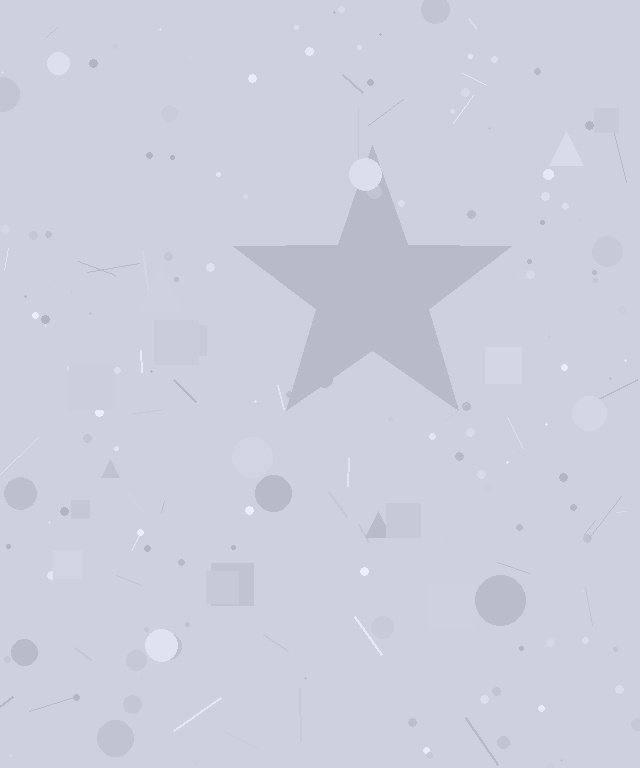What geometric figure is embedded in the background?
A star is embedded in the background.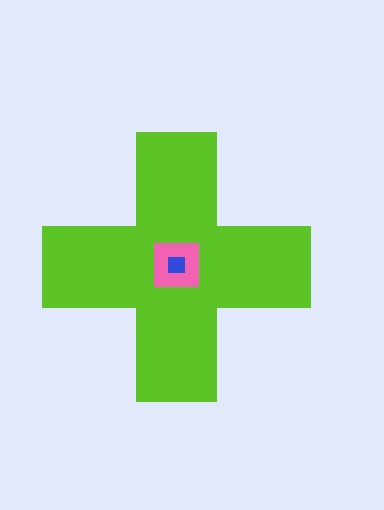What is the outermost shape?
The lime cross.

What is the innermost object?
The blue square.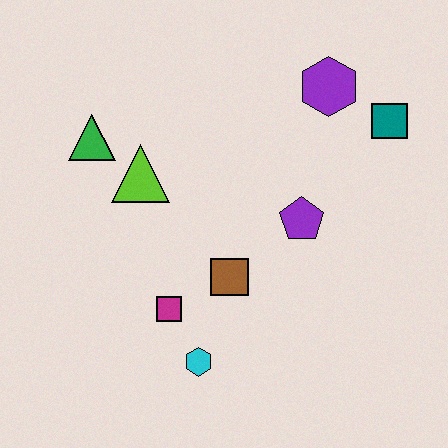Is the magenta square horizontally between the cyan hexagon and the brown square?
No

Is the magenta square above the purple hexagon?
No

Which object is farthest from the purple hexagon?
The cyan hexagon is farthest from the purple hexagon.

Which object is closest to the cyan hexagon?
The magenta square is closest to the cyan hexagon.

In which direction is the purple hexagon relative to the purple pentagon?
The purple hexagon is above the purple pentagon.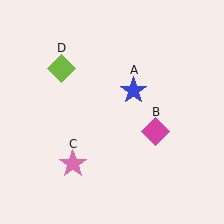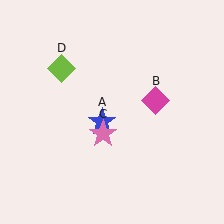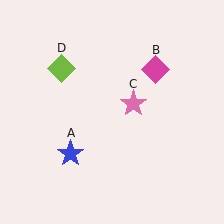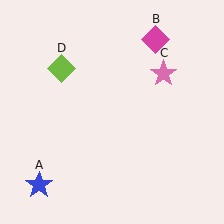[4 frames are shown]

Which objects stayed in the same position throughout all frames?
Lime diamond (object D) remained stationary.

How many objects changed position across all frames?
3 objects changed position: blue star (object A), magenta diamond (object B), pink star (object C).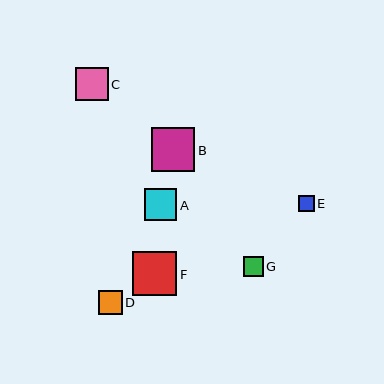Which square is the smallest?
Square E is the smallest with a size of approximately 16 pixels.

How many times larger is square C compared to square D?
Square C is approximately 1.4 times the size of square D.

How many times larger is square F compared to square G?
Square F is approximately 2.2 times the size of square G.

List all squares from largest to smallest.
From largest to smallest: F, B, C, A, D, G, E.